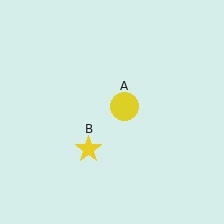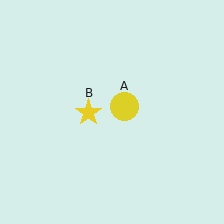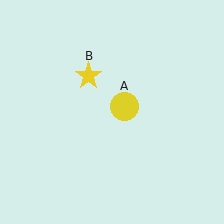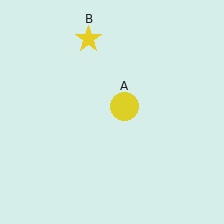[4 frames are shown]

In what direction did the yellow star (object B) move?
The yellow star (object B) moved up.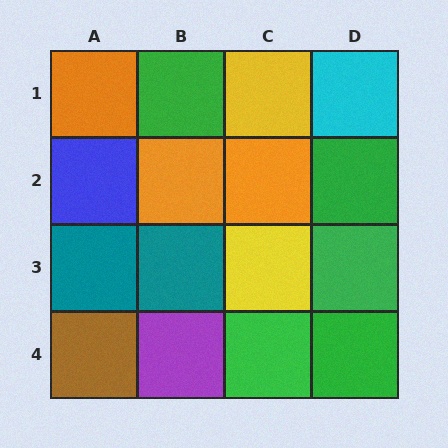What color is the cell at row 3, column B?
Teal.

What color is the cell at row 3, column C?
Yellow.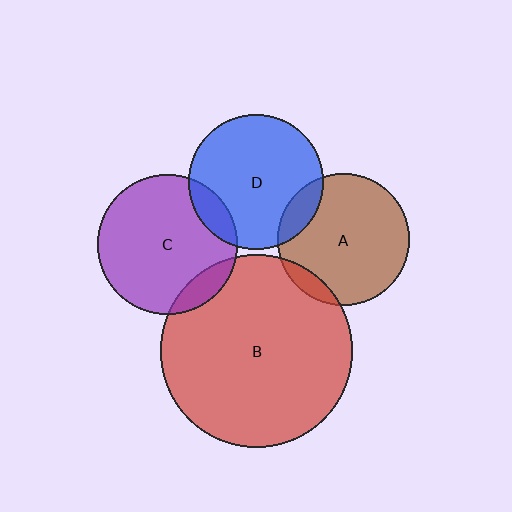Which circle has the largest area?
Circle B (red).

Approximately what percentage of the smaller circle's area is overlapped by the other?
Approximately 10%.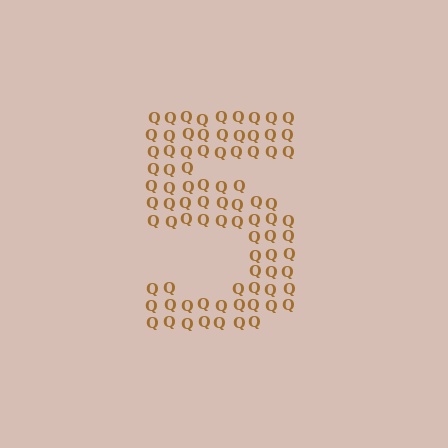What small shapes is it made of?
It is made of small letter Q's.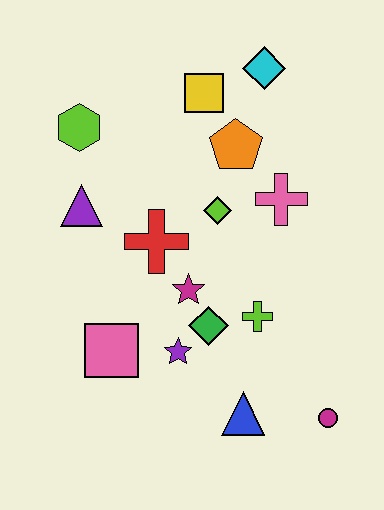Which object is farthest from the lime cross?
The lime hexagon is farthest from the lime cross.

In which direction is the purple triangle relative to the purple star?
The purple triangle is above the purple star.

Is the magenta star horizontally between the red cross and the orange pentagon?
Yes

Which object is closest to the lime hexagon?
The purple triangle is closest to the lime hexagon.